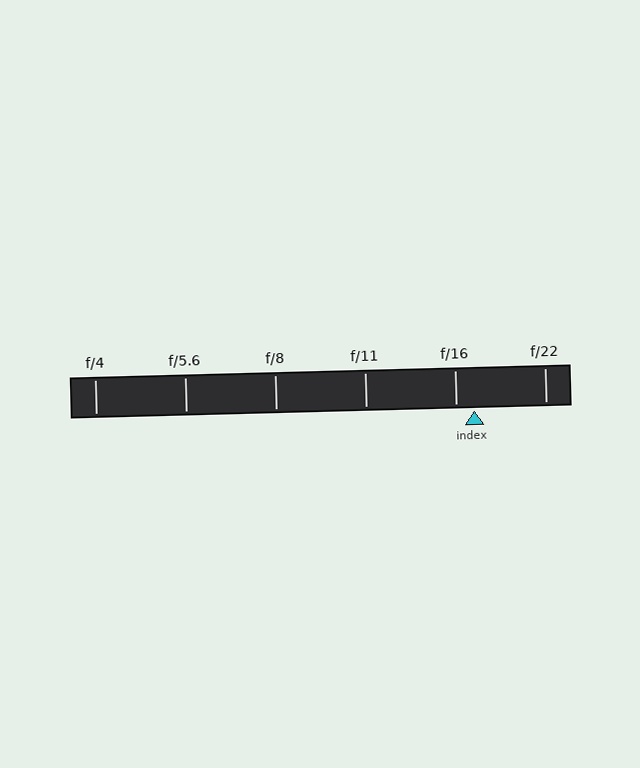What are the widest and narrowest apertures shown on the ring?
The widest aperture shown is f/4 and the narrowest is f/22.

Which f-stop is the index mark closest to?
The index mark is closest to f/16.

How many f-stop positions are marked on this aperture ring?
There are 6 f-stop positions marked.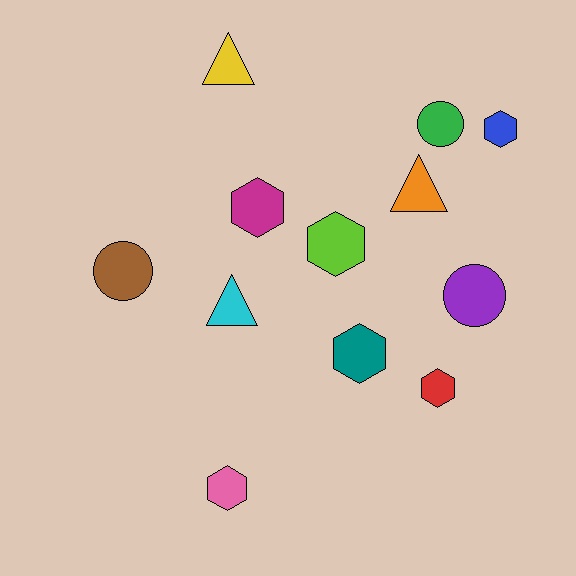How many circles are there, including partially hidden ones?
There are 3 circles.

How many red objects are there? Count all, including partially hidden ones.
There is 1 red object.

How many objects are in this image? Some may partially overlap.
There are 12 objects.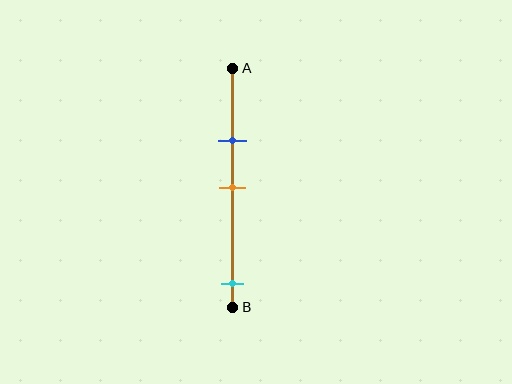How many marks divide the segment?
There are 3 marks dividing the segment.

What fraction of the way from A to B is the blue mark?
The blue mark is approximately 30% (0.3) of the way from A to B.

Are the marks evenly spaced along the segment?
No, the marks are not evenly spaced.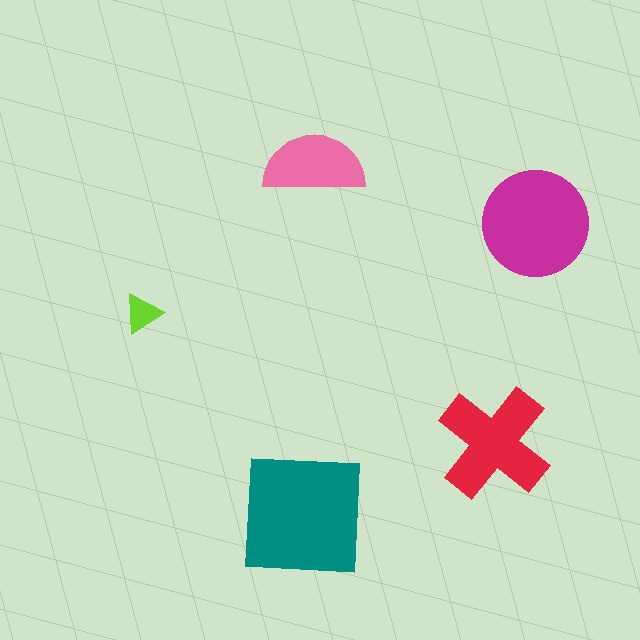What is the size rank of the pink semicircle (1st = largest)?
4th.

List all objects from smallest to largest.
The lime triangle, the pink semicircle, the red cross, the magenta circle, the teal square.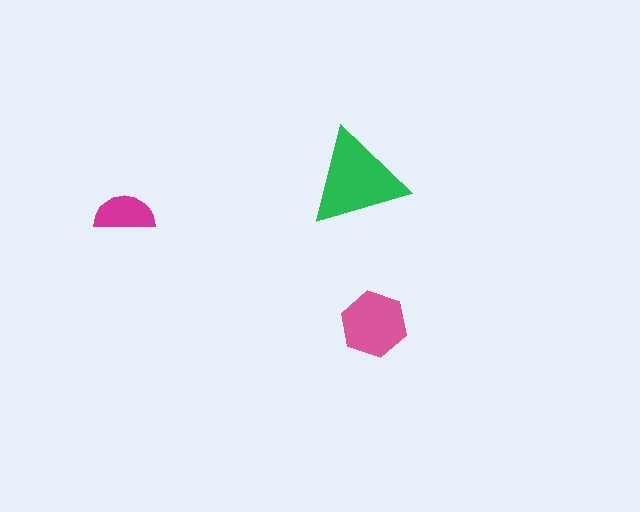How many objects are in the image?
There are 3 objects in the image.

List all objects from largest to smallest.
The green triangle, the pink hexagon, the magenta semicircle.